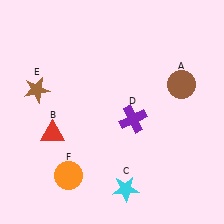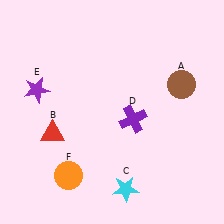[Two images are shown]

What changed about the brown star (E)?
In Image 1, E is brown. In Image 2, it changed to purple.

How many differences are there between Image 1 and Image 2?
There is 1 difference between the two images.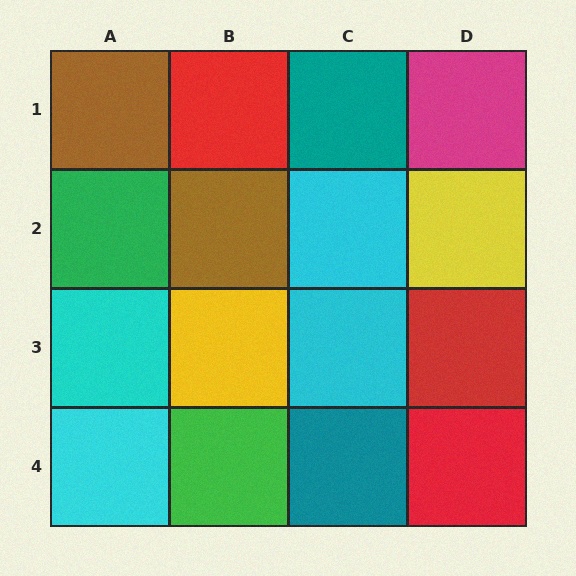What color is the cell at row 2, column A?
Green.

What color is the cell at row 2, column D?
Yellow.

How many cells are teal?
2 cells are teal.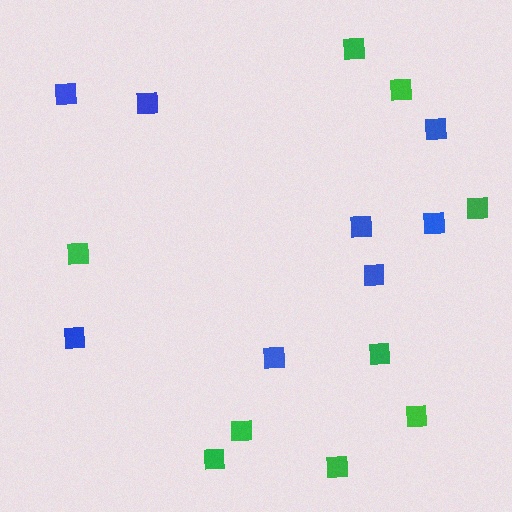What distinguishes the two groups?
There are 2 groups: one group of blue squares (8) and one group of green squares (9).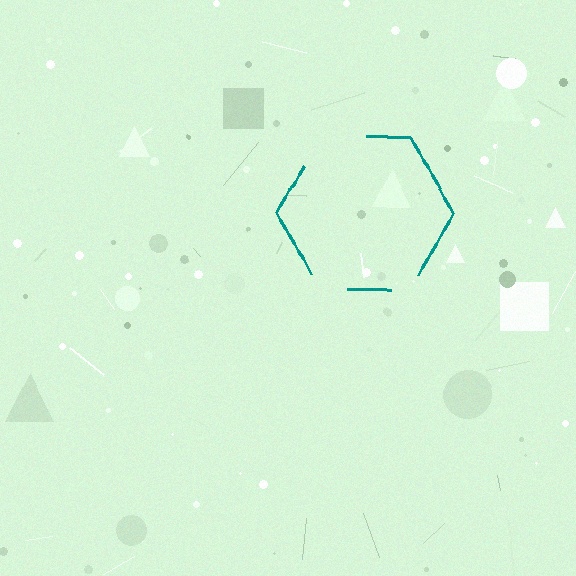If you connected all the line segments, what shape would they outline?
They would outline a hexagon.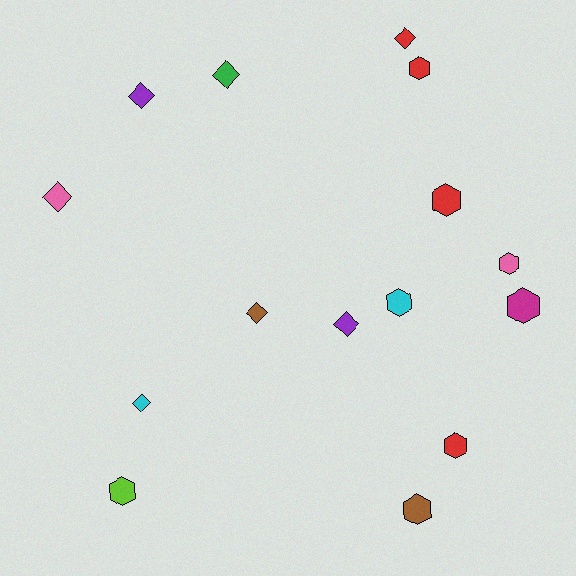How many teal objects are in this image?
There are no teal objects.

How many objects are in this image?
There are 15 objects.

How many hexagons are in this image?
There are 8 hexagons.